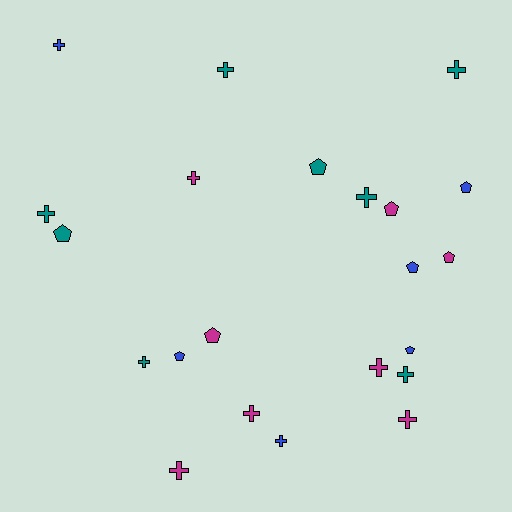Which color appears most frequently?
Magenta, with 8 objects.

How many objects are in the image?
There are 22 objects.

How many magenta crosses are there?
There are 5 magenta crosses.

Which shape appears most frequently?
Cross, with 13 objects.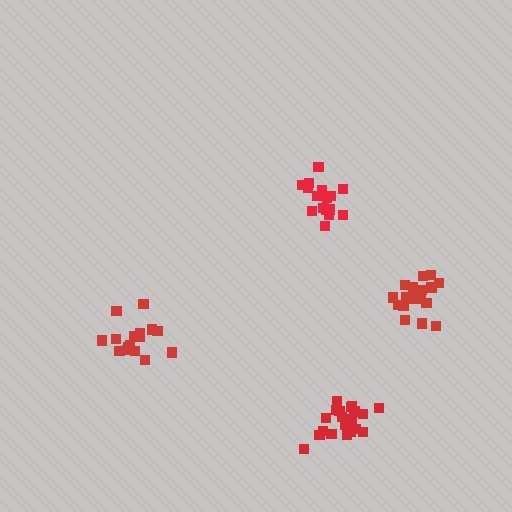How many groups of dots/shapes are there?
There are 4 groups.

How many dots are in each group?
Group 1: 19 dots, Group 2: 21 dots, Group 3: 16 dots, Group 4: 16 dots (72 total).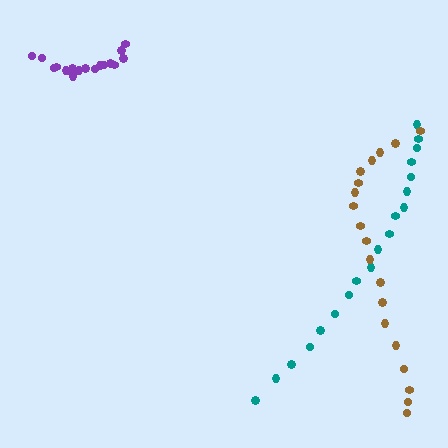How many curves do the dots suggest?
There are 3 distinct paths.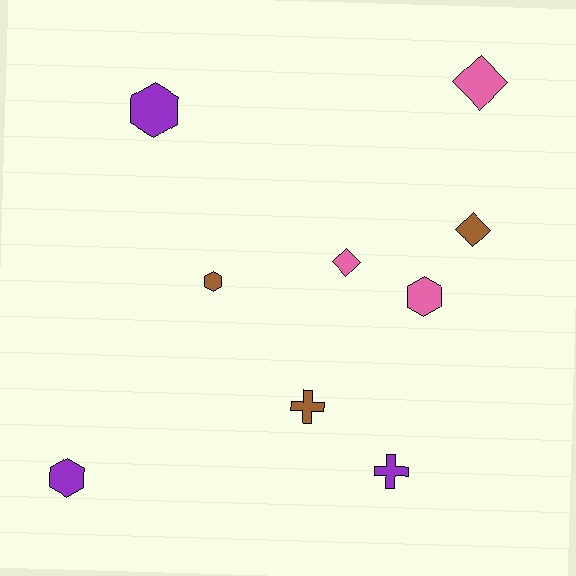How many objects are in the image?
There are 9 objects.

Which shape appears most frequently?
Hexagon, with 4 objects.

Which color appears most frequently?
Brown, with 3 objects.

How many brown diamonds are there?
There is 1 brown diamond.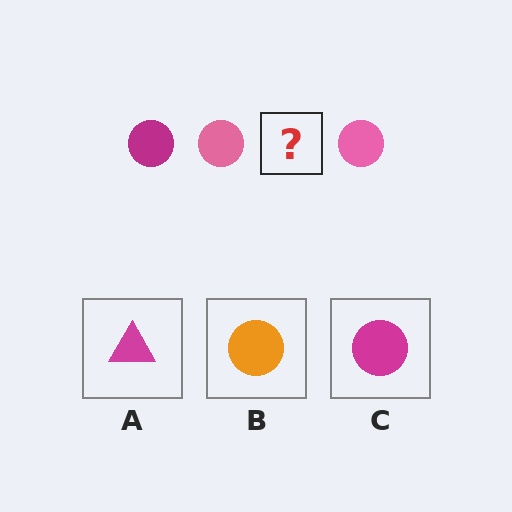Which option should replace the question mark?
Option C.